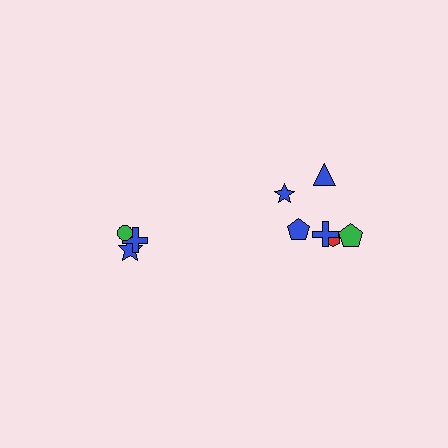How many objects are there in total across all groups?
There are 9 objects.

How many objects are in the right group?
There are 6 objects.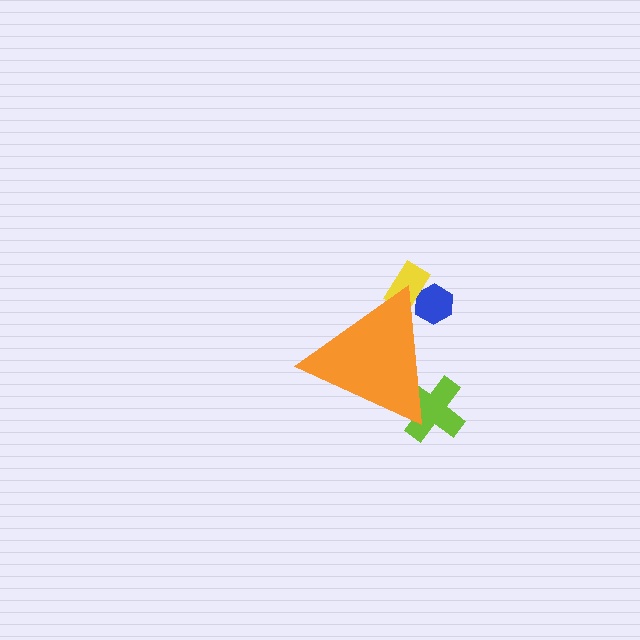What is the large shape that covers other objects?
An orange triangle.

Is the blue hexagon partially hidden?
Yes, the blue hexagon is partially hidden behind the orange triangle.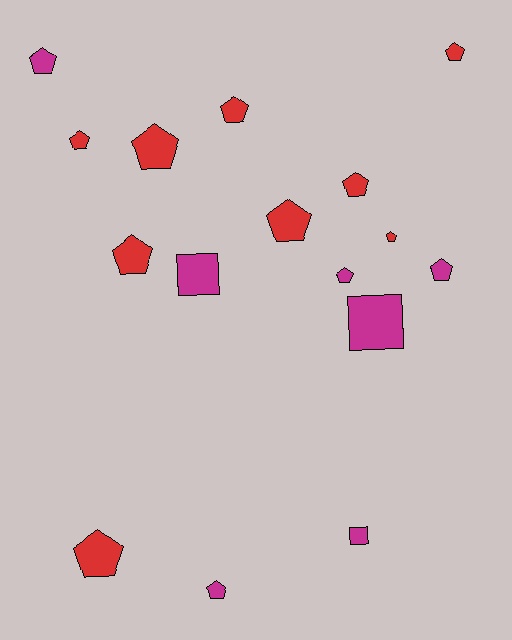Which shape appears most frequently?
Pentagon, with 13 objects.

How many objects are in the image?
There are 16 objects.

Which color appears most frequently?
Red, with 9 objects.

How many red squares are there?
There are no red squares.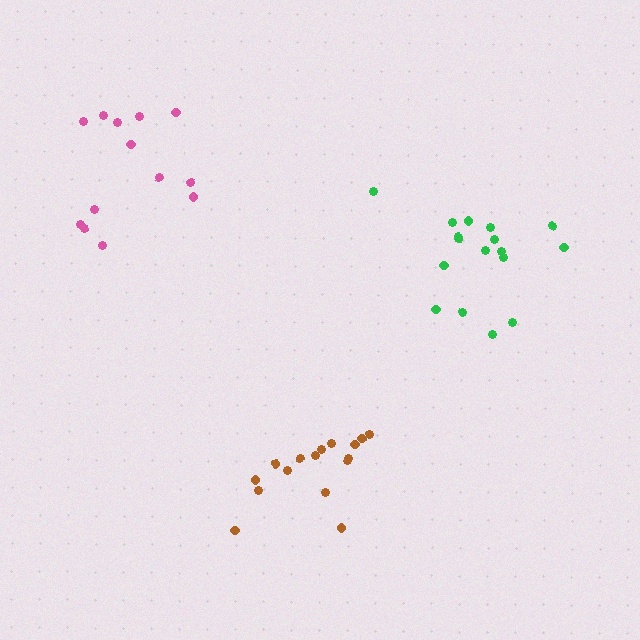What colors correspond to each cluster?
The clusters are colored: green, pink, brown.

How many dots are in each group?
Group 1: 17 dots, Group 2: 13 dots, Group 3: 16 dots (46 total).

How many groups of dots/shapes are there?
There are 3 groups.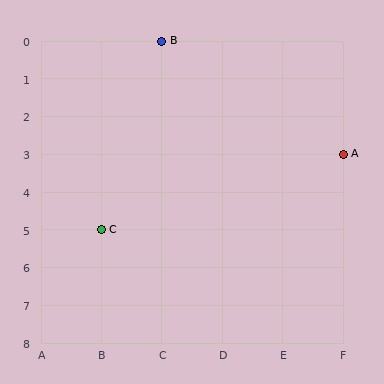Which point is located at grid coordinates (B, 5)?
Point C is at (B, 5).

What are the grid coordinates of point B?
Point B is at grid coordinates (C, 0).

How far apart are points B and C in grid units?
Points B and C are 1 column and 5 rows apart (about 5.1 grid units diagonally).